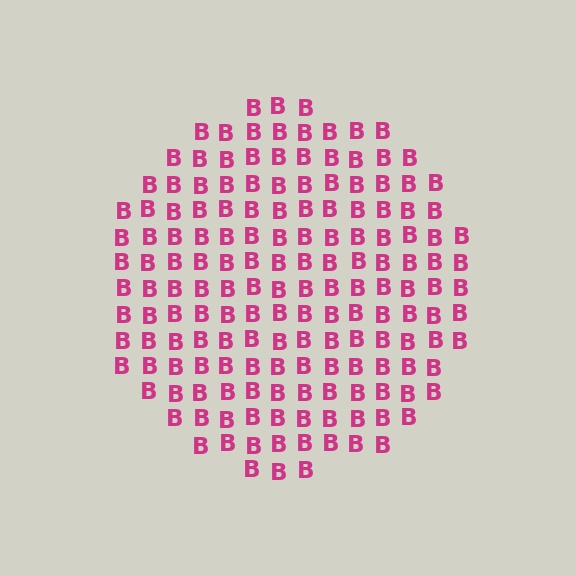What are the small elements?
The small elements are letter B's.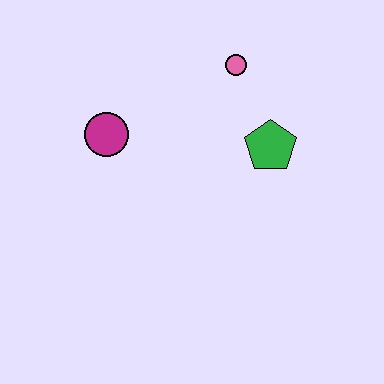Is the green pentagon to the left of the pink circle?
No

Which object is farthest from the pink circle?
The magenta circle is farthest from the pink circle.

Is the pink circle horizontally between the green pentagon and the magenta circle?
Yes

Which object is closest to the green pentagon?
The pink circle is closest to the green pentagon.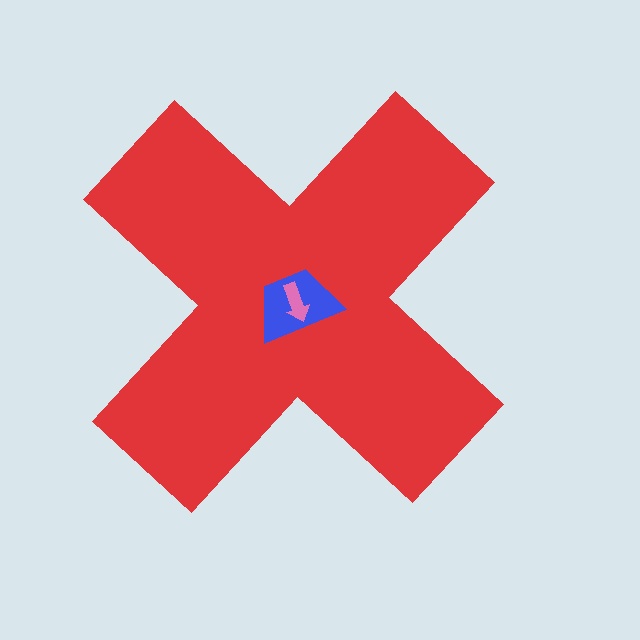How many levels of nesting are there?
3.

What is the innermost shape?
The pink arrow.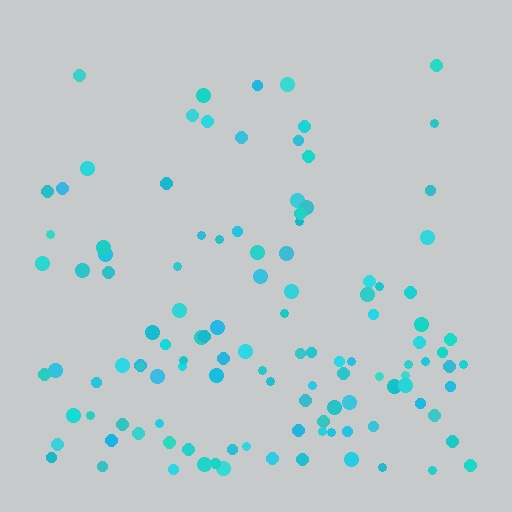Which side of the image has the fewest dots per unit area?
The top.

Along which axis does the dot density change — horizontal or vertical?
Vertical.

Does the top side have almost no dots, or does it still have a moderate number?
Still a moderate number, just noticeably fewer than the bottom.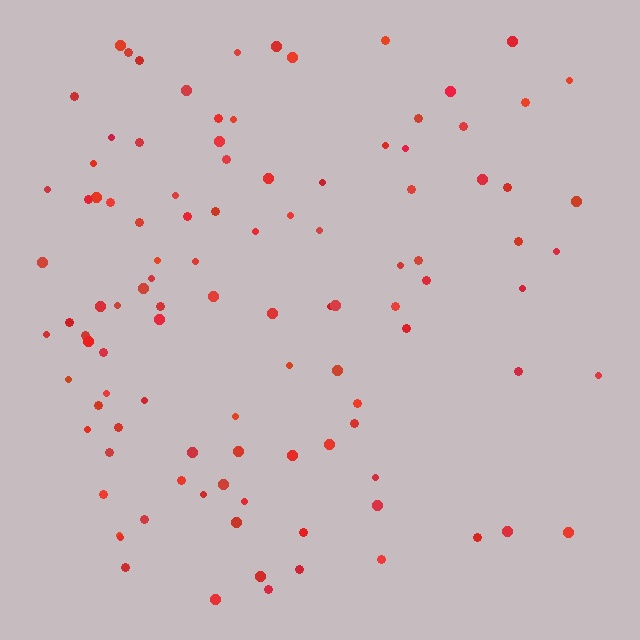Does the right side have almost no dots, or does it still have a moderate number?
Still a moderate number, just noticeably fewer than the left.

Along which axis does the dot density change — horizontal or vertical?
Horizontal.